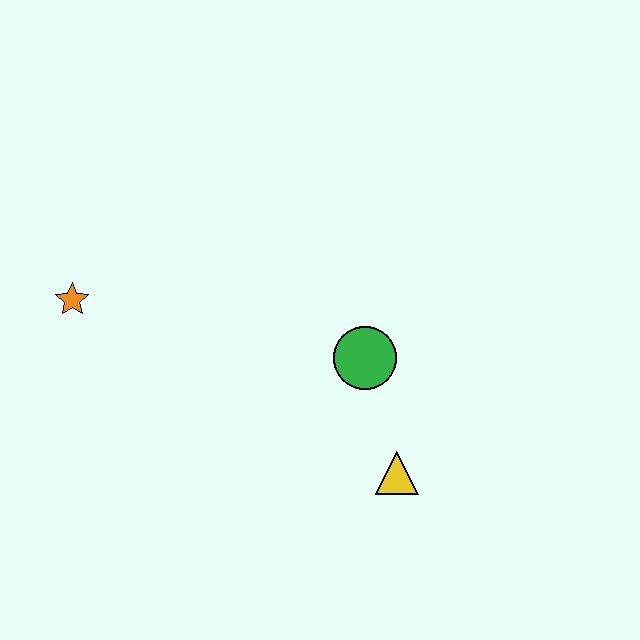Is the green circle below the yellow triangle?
No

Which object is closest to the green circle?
The yellow triangle is closest to the green circle.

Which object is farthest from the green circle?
The orange star is farthest from the green circle.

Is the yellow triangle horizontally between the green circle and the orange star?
No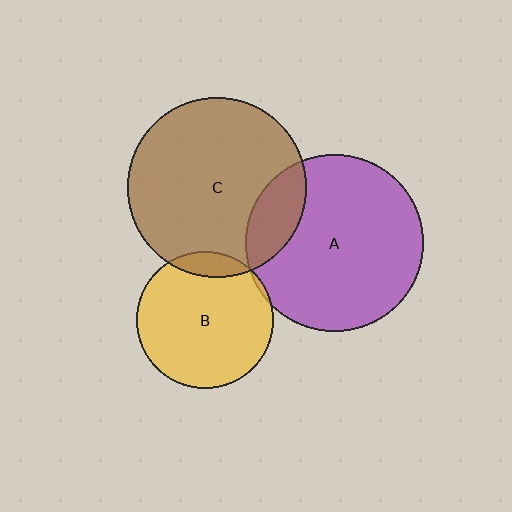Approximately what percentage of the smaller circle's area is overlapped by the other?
Approximately 10%.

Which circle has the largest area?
Circle C (brown).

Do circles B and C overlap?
Yes.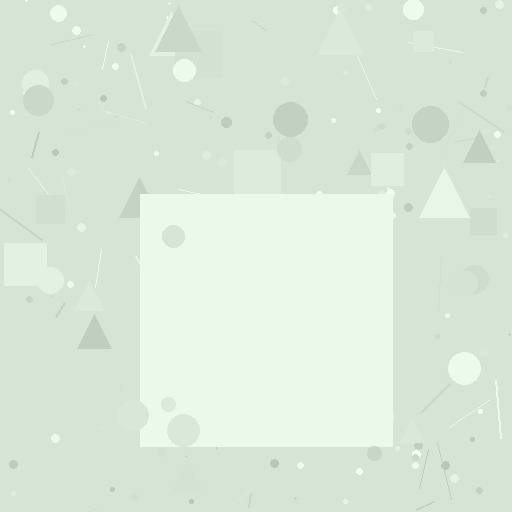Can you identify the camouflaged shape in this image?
The camouflaged shape is a square.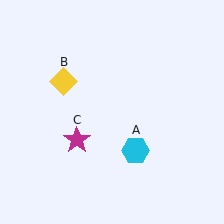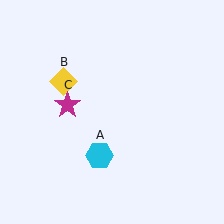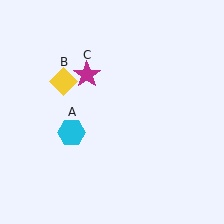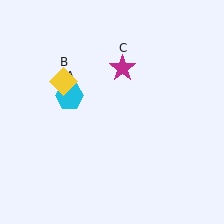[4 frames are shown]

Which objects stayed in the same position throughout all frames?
Yellow diamond (object B) remained stationary.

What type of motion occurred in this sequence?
The cyan hexagon (object A), magenta star (object C) rotated clockwise around the center of the scene.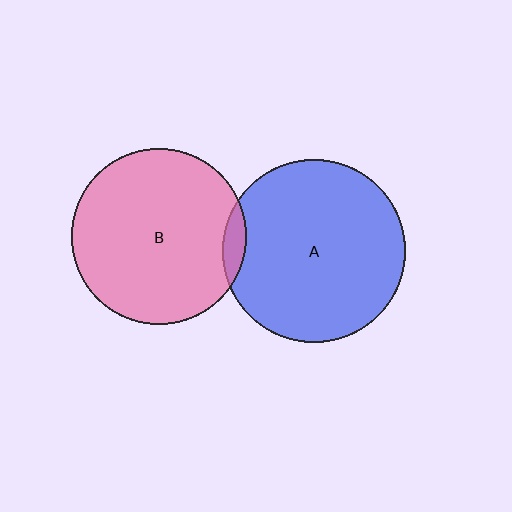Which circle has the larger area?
Circle A (blue).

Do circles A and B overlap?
Yes.